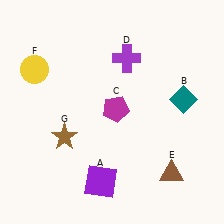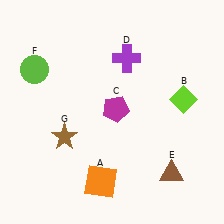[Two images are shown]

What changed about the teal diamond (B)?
In Image 1, B is teal. In Image 2, it changed to lime.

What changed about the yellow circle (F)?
In Image 1, F is yellow. In Image 2, it changed to lime.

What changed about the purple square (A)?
In Image 1, A is purple. In Image 2, it changed to orange.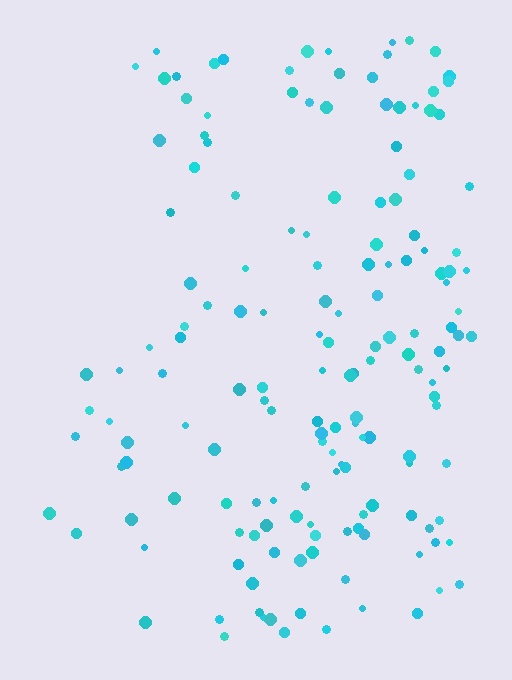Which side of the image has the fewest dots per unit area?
The left.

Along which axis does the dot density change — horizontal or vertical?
Horizontal.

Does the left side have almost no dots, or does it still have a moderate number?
Still a moderate number, just noticeably fewer than the right.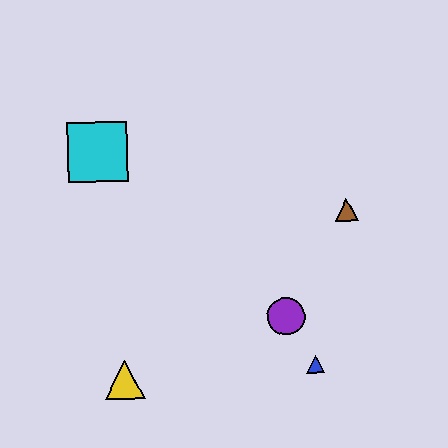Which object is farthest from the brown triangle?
The yellow triangle is farthest from the brown triangle.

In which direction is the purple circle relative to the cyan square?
The purple circle is to the right of the cyan square.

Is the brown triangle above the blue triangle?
Yes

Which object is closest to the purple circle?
The blue triangle is closest to the purple circle.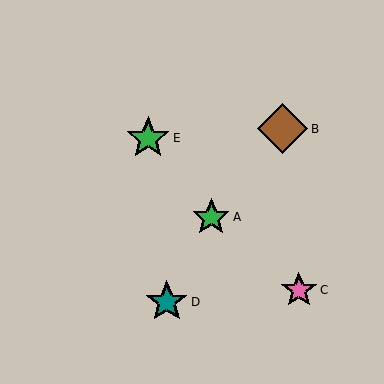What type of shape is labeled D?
Shape D is a teal star.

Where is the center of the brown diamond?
The center of the brown diamond is at (282, 129).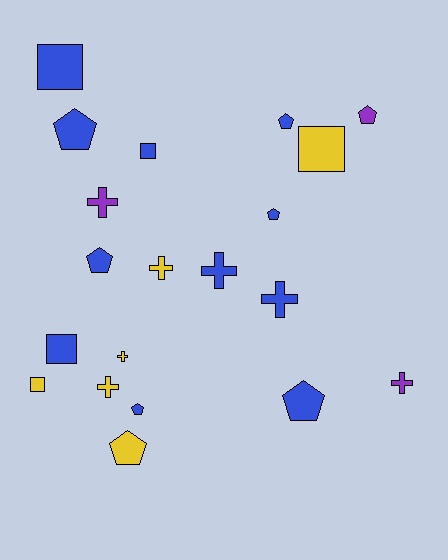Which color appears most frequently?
Blue, with 11 objects.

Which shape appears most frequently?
Pentagon, with 8 objects.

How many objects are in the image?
There are 20 objects.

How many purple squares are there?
There are no purple squares.